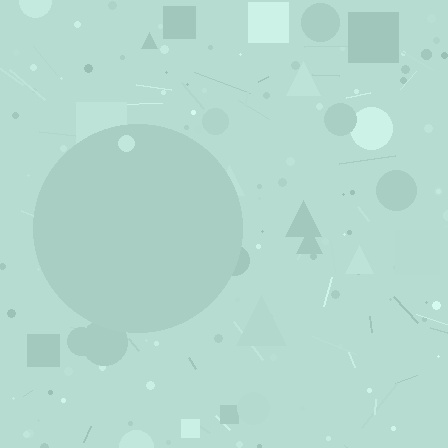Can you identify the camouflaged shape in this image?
The camouflaged shape is a circle.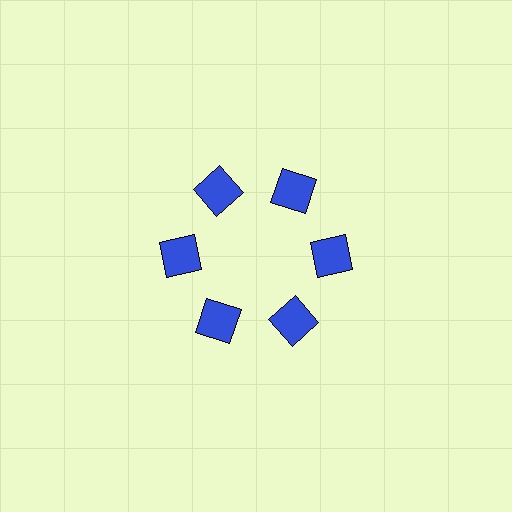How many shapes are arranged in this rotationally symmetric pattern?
There are 6 shapes, arranged in 6 groups of 1.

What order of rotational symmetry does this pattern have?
This pattern has 6-fold rotational symmetry.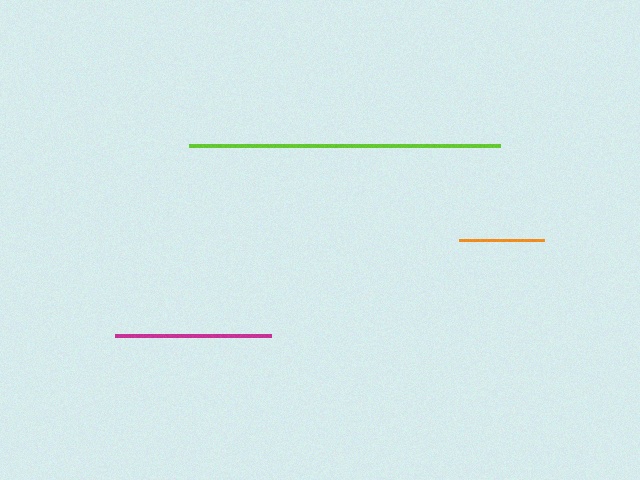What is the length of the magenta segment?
The magenta segment is approximately 156 pixels long.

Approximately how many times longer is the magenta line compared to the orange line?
The magenta line is approximately 1.8 times the length of the orange line.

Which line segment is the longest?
The lime line is the longest at approximately 311 pixels.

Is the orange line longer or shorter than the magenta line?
The magenta line is longer than the orange line.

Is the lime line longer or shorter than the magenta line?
The lime line is longer than the magenta line.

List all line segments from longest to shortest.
From longest to shortest: lime, magenta, orange.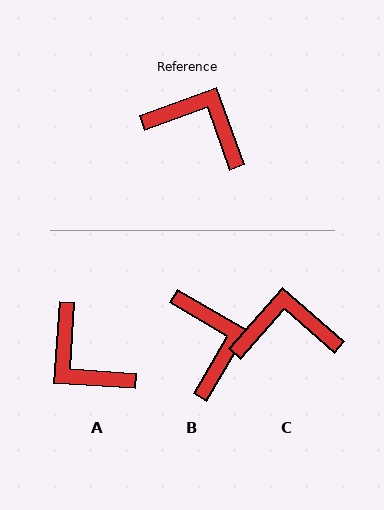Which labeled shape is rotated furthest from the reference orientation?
A, about 156 degrees away.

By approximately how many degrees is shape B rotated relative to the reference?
Approximately 50 degrees clockwise.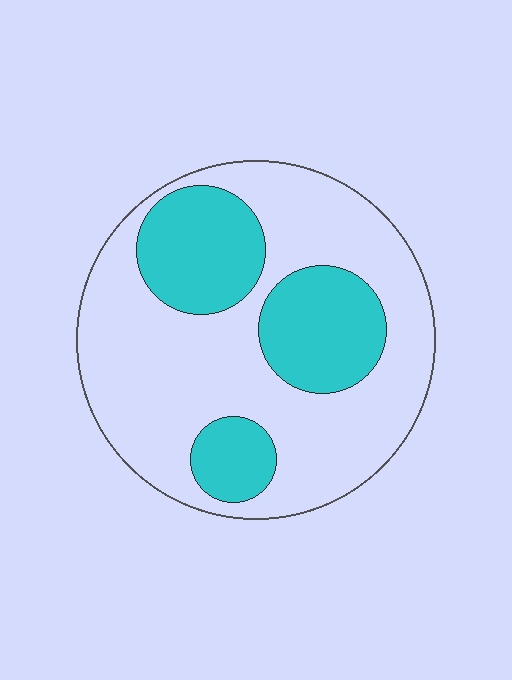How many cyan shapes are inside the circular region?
3.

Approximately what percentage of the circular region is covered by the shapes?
Approximately 30%.